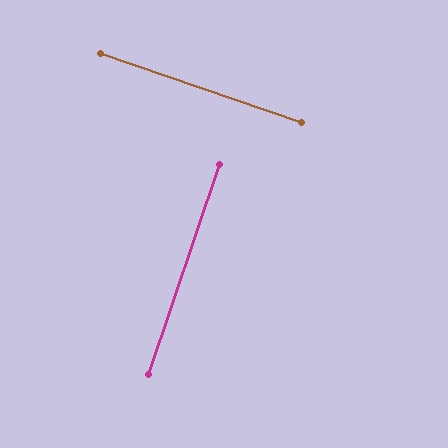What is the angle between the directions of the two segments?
Approximately 90 degrees.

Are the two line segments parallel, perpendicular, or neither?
Perpendicular — they meet at approximately 90°.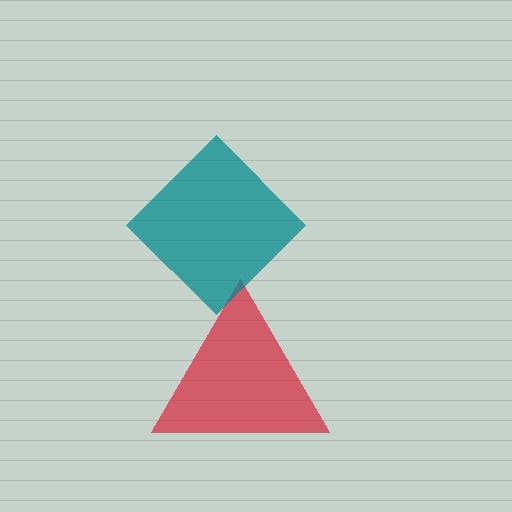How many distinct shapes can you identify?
There are 2 distinct shapes: a red triangle, a teal diamond.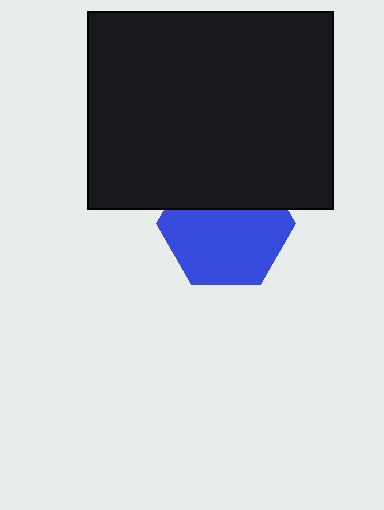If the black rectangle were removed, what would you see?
You would see the complete blue hexagon.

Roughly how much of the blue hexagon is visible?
Most of it is visible (roughly 65%).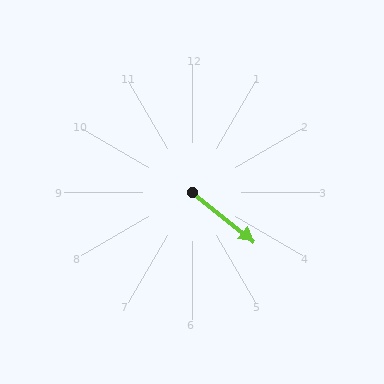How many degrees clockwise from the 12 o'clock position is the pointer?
Approximately 129 degrees.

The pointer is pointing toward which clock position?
Roughly 4 o'clock.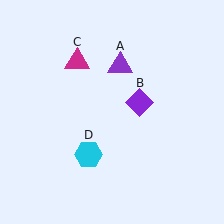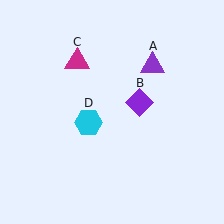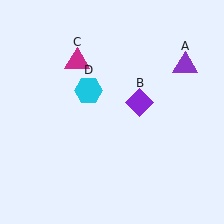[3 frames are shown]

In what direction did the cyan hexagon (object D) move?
The cyan hexagon (object D) moved up.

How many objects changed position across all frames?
2 objects changed position: purple triangle (object A), cyan hexagon (object D).